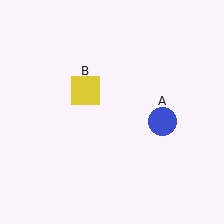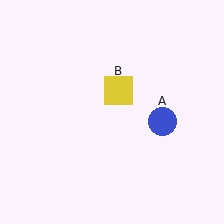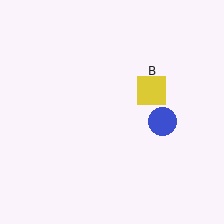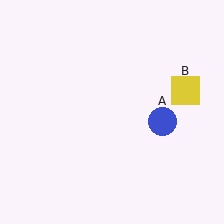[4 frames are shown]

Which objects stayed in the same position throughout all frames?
Blue circle (object A) remained stationary.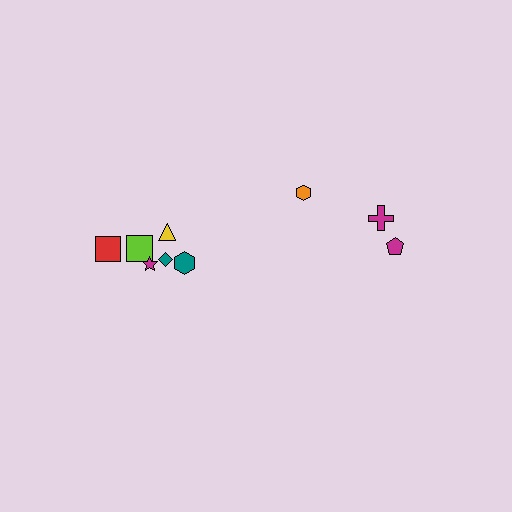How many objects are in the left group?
There are 6 objects.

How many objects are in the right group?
There are 3 objects.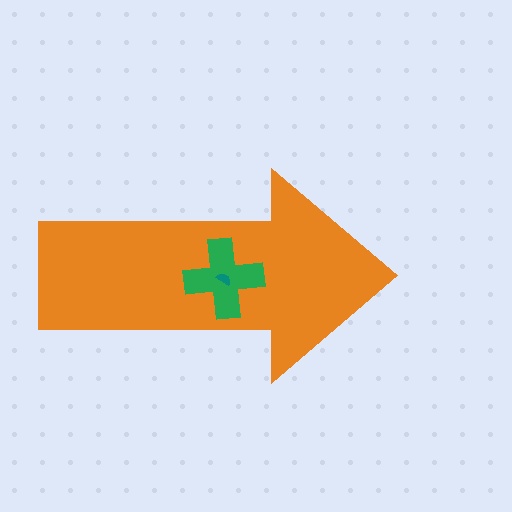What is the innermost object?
The teal semicircle.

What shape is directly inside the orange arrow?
The green cross.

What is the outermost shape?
The orange arrow.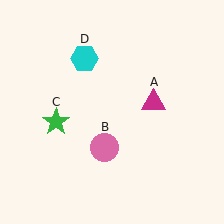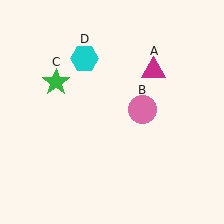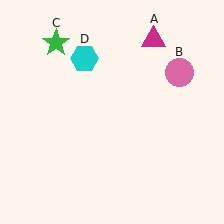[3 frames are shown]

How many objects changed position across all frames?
3 objects changed position: magenta triangle (object A), pink circle (object B), green star (object C).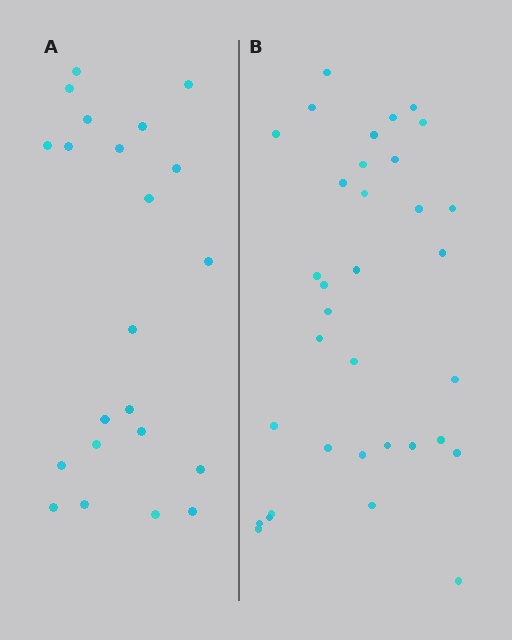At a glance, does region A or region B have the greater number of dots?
Region B (the right region) has more dots.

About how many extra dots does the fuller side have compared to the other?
Region B has roughly 12 or so more dots than region A.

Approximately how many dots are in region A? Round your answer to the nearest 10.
About 20 dots. (The exact count is 22, which rounds to 20.)